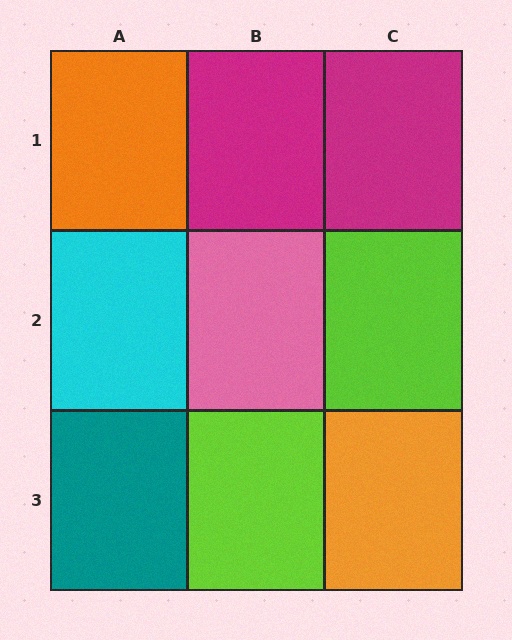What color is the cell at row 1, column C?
Magenta.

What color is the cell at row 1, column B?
Magenta.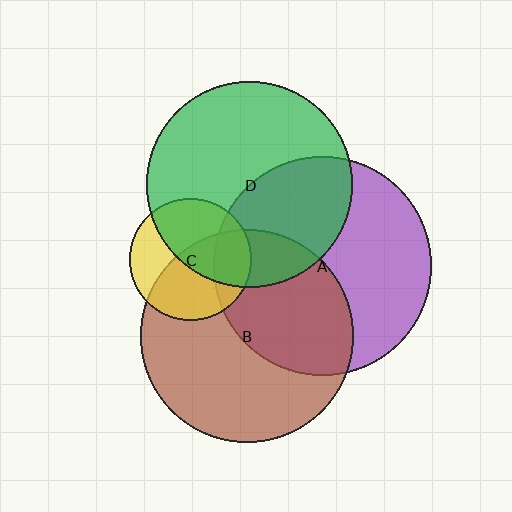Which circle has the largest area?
Circle A (purple).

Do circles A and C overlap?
Yes.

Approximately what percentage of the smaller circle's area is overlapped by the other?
Approximately 25%.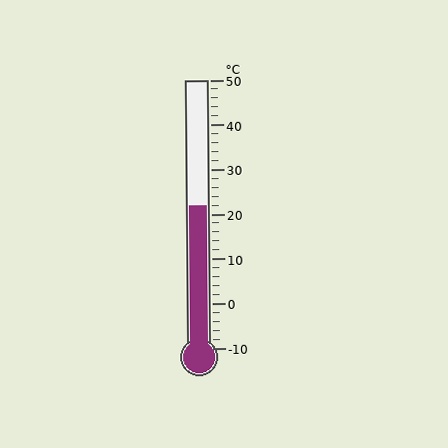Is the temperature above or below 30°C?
The temperature is below 30°C.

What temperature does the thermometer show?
The thermometer shows approximately 22°C.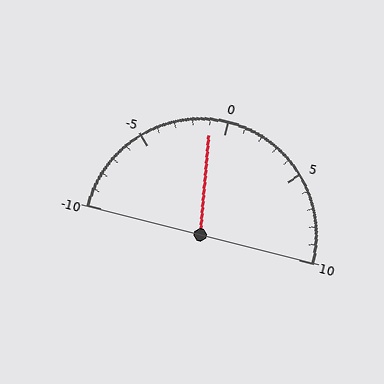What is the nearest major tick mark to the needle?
The nearest major tick mark is 0.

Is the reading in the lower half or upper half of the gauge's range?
The reading is in the lower half of the range (-10 to 10).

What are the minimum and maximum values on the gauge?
The gauge ranges from -10 to 10.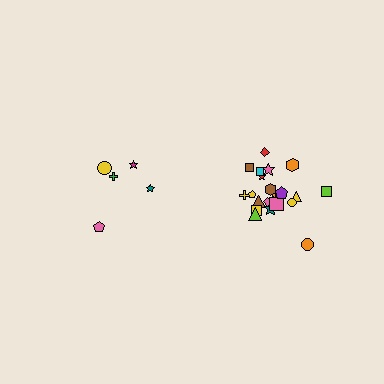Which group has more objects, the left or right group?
The right group.